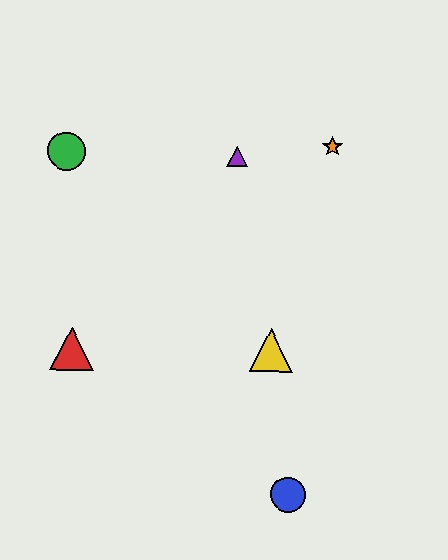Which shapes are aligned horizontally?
The red triangle, the yellow triangle are aligned horizontally.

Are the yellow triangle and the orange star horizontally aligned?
No, the yellow triangle is at y≈350 and the orange star is at y≈147.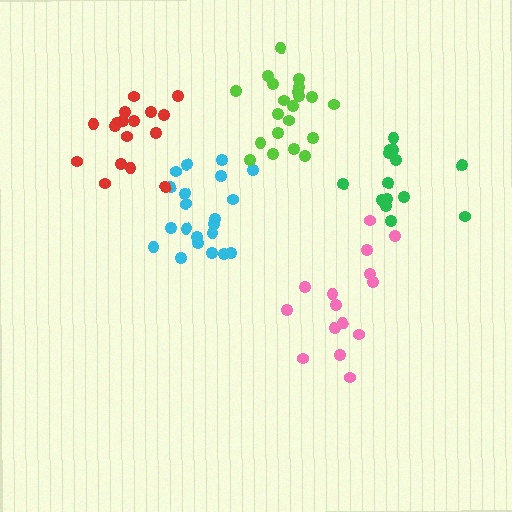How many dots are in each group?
Group 1: 21 dots, Group 2: 15 dots, Group 3: 17 dots, Group 4: 15 dots, Group 5: 21 dots (89 total).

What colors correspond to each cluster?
The clusters are colored: cyan, pink, red, green, lime.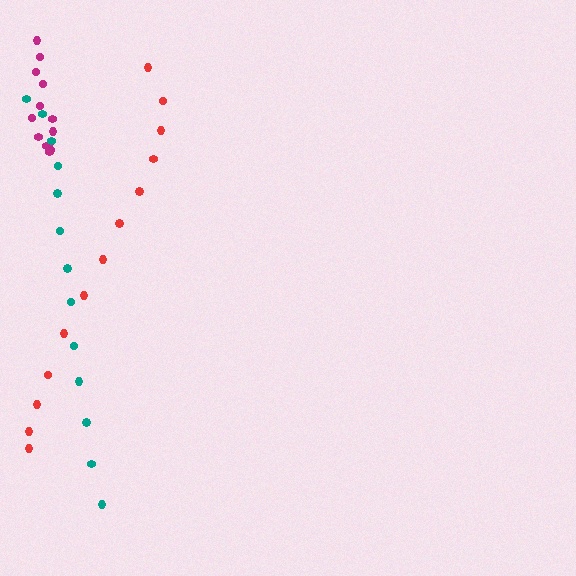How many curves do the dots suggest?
There are 3 distinct paths.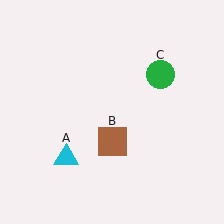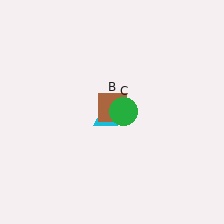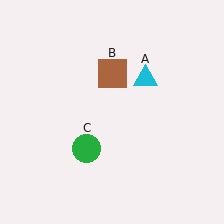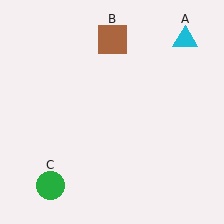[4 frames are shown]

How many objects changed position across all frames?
3 objects changed position: cyan triangle (object A), brown square (object B), green circle (object C).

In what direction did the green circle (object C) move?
The green circle (object C) moved down and to the left.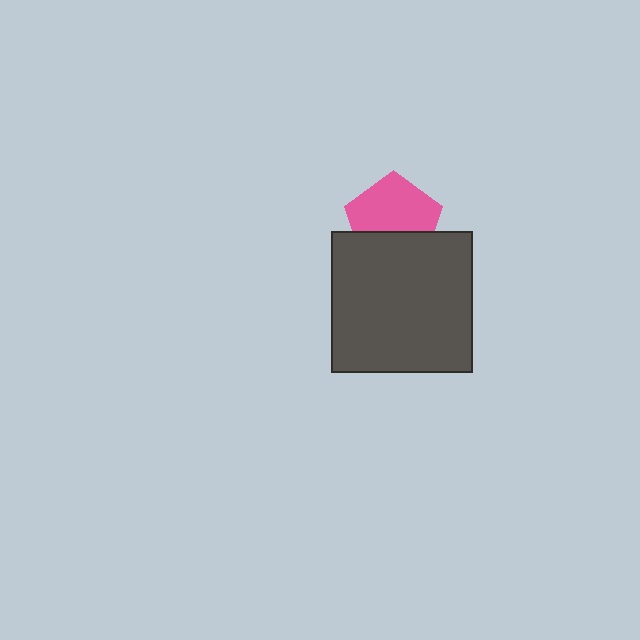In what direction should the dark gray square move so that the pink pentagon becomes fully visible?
The dark gray square should move down. That is the shortest direction to clear the overlap and leave the pink pentagon fully visible.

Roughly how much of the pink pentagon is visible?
About half of it is visible (roughly 64%).